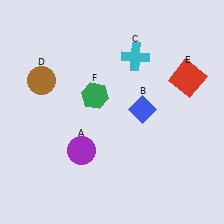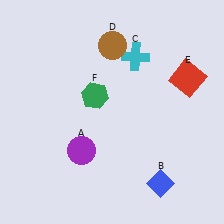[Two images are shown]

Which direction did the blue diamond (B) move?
The blue diamond (B) moved down.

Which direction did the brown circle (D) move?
The brown circle (D) moved right.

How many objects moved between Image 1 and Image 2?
2 objects moved between the two images.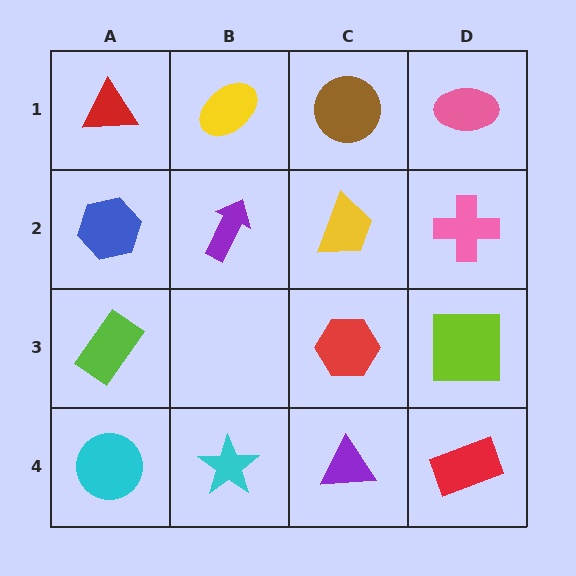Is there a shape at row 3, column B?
No, that cell is empty.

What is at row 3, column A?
A lime rectangle.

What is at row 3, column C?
A red hexagon.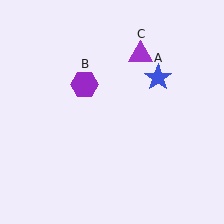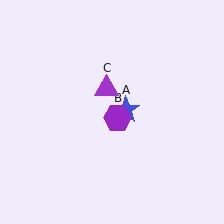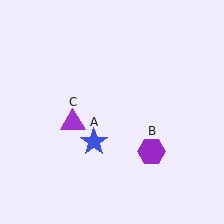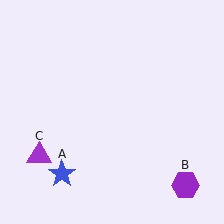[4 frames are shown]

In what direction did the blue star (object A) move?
The blue star (object A) moved down and to the left.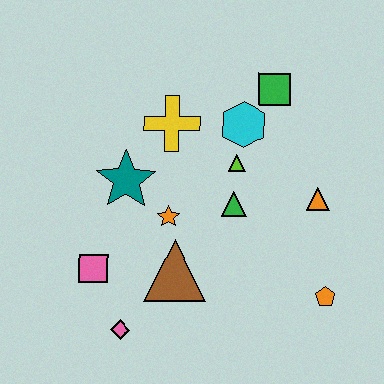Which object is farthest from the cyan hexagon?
The pink diamond is farthest from the cyan hexagon.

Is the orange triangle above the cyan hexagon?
No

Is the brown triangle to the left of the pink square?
No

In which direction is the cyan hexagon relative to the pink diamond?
The cyan hexagon is above the pink diamond.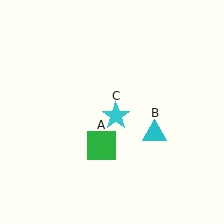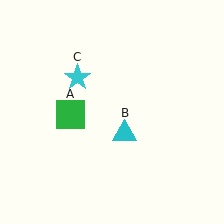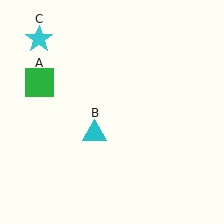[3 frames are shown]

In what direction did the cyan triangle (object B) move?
The cyan triangle (object B) moved left.